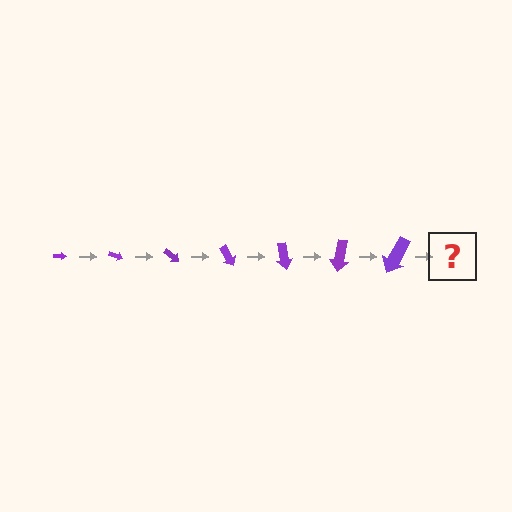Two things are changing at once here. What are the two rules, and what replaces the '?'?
The two rules are that the arrow grows larger each step and it rotates 20 degrees each step. The '?' should be an arrow, larger than the previous one and rotated 140 degrees from the start.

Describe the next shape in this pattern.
It should be an arrow, larger than the previous one and rotated 140 degrees from the start.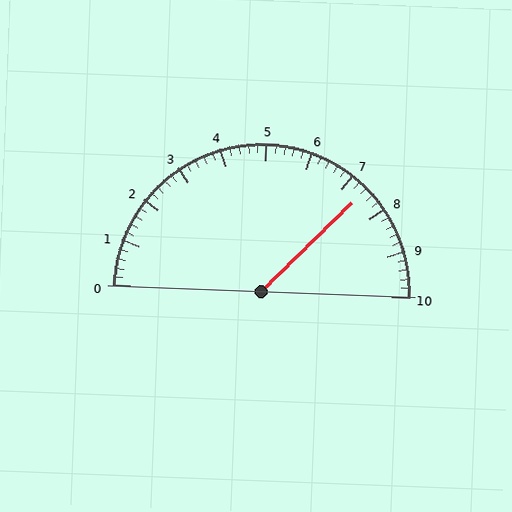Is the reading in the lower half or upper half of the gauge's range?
The reading is in the upper half of the range (0 to 10).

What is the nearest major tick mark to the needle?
The nearest major tick mark is 7.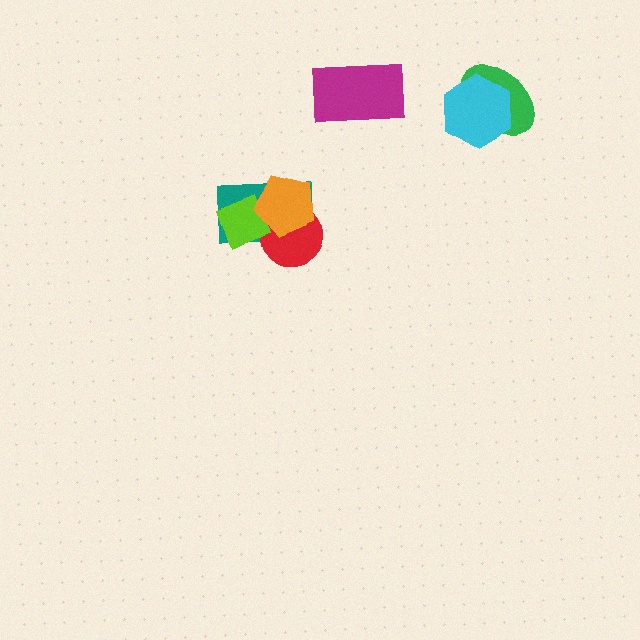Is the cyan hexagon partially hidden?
No, no other shape covers it.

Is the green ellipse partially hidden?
Yes, it is partially covered by another shape.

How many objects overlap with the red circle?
3 objects overlap with the red circle.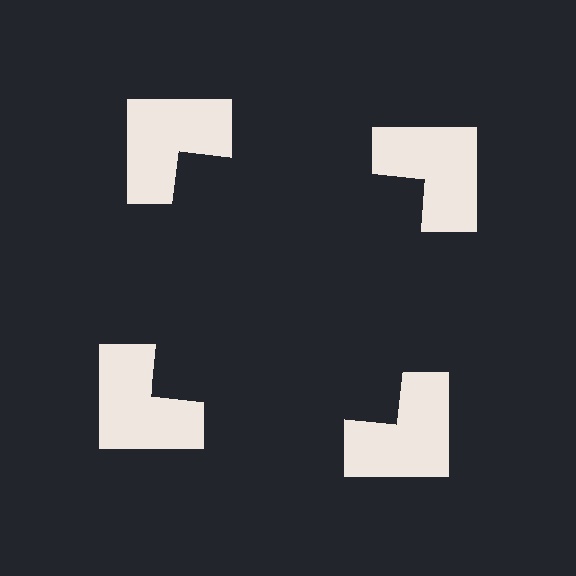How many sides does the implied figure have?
4 sides.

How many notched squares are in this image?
There are 4 — one at each vertex of the illusory square.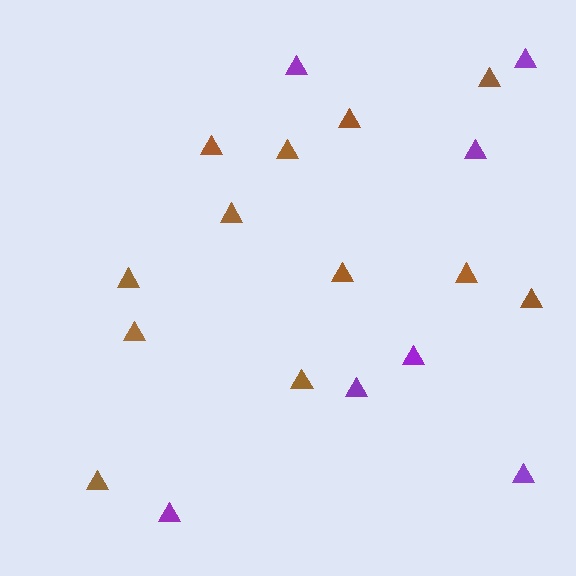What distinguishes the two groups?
There are 2 groups: one group of purple triangles (7) and one group of brown triangles (12).